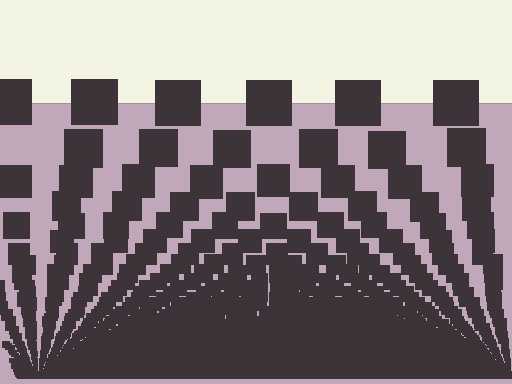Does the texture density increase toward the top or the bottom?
Density increases toward the bottom.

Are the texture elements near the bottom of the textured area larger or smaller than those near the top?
Smaller. The gradient is inverted — elements near the bottom are smaller and denser.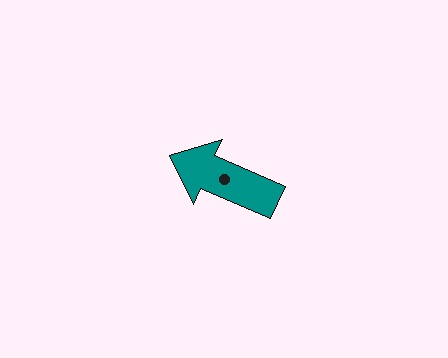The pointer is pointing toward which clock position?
Roughly 10 o'clock.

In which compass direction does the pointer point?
Northwest.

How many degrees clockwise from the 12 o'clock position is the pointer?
Approximately 294 degrees.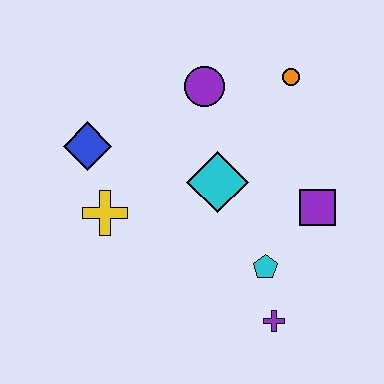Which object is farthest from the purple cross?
The blue diamond is farthest from the purple cross.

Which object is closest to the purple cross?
The cyan pentagon is closest to the purple cross.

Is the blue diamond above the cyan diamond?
Yes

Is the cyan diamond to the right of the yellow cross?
Yes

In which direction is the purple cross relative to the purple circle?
The purple cross is below the purple circle.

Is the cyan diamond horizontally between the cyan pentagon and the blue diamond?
Yes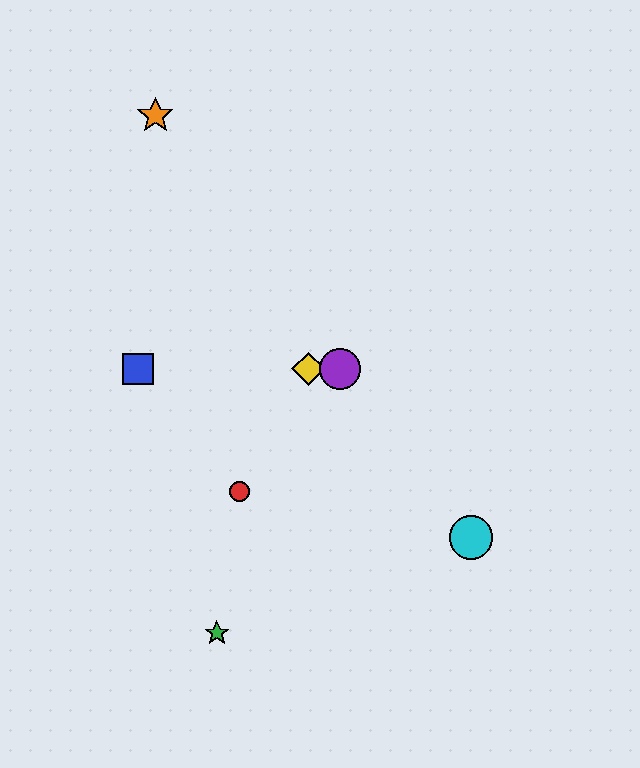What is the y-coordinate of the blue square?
The blue square is at y≈369.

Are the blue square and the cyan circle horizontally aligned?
No, the blue square is at y≈369 and the cyan circle is at y≈538.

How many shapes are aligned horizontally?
3 shapes (the blue square, the yellow diamond, the purple circle) are aligned horizontally.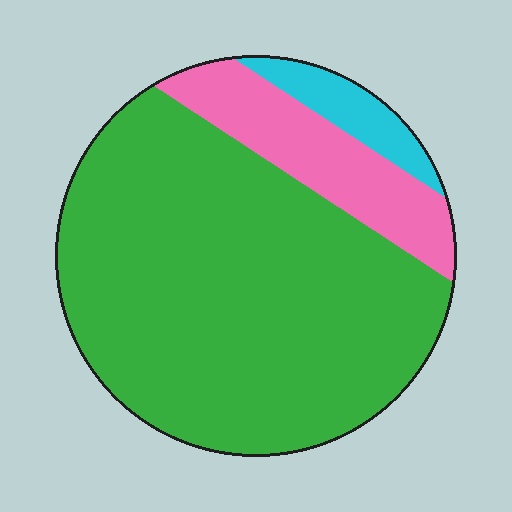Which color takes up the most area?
Green, at roughly 75%.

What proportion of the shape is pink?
Pink takes up about one sixth (1/6) of the shape.